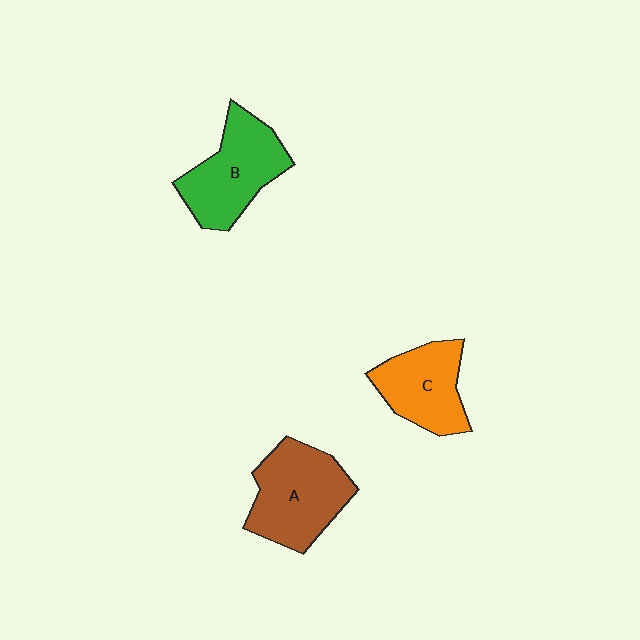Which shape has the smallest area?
Shape C (orange).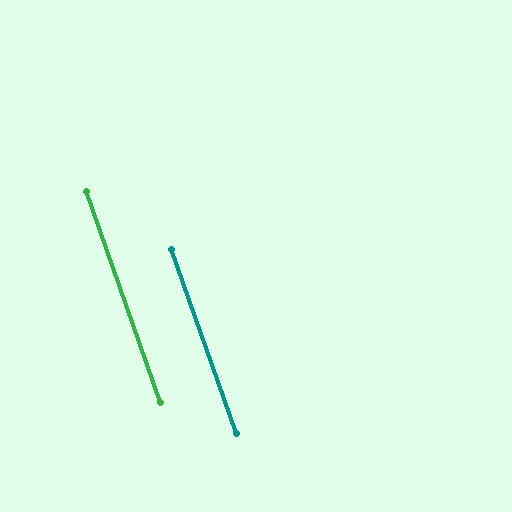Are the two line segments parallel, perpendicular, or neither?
Parallel — their directions differ by only 0.3°.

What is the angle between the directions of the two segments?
Approximately 0 degrees.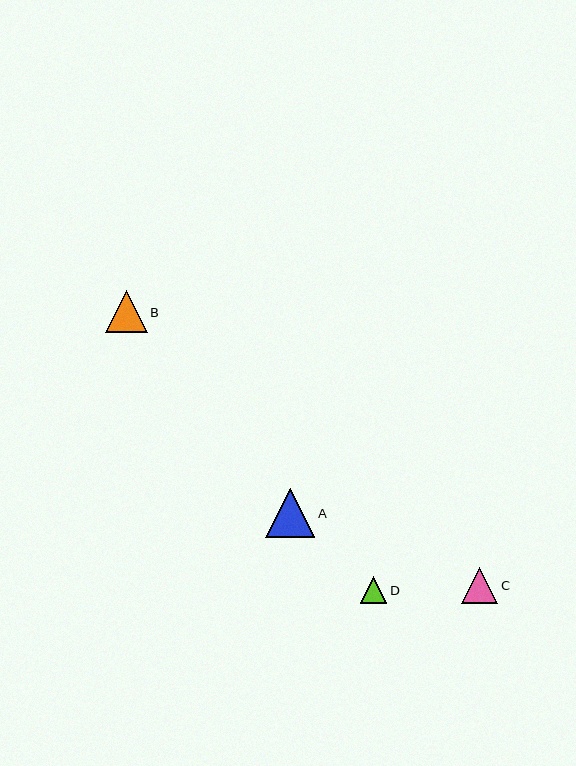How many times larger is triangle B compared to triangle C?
Triangle B is approximately 1.2 times the size of triangle C.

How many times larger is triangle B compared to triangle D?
Triangle B is approximately 1.6 times the size of triangle D.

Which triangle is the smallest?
Triangle D is the smallest with a size of approximately 26 pixels.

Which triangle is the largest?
Triangle A is the largest with a size of approximately 49 pixels.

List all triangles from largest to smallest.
From largest to smallest: A, B, C, D.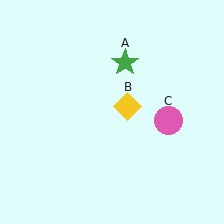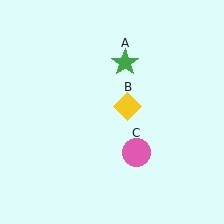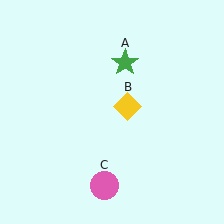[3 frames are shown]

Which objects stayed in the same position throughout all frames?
Green star (object A) and yellow diamond (object B) remained stationary.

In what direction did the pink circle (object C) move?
The pink circle (object C) moved down and to the left.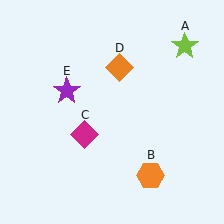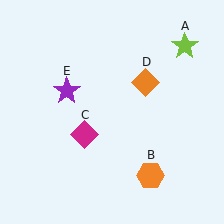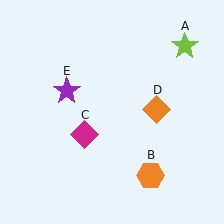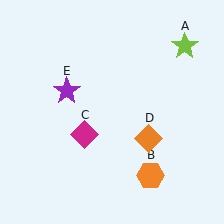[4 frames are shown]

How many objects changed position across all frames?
1 object changed position: orange diamond (object D).